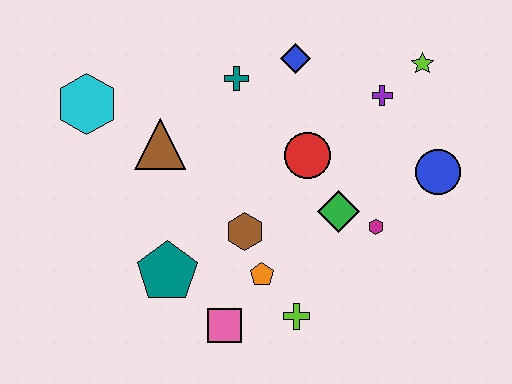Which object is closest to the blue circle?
The magenta hexagon is closest to the blue circle.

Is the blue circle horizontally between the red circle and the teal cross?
No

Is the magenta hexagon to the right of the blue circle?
No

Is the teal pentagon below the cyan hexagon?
Yes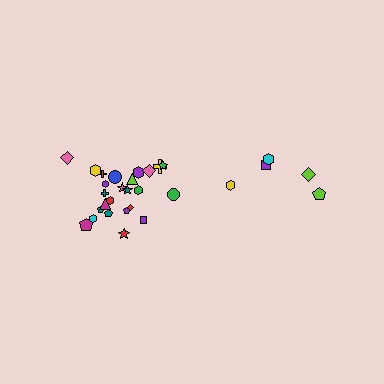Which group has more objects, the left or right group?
The left group.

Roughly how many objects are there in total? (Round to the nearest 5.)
Roughly 30 objects in total.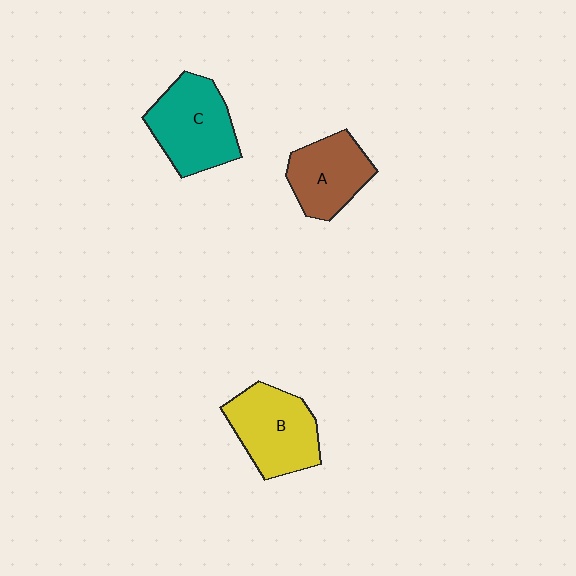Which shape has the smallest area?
Shape A (brown).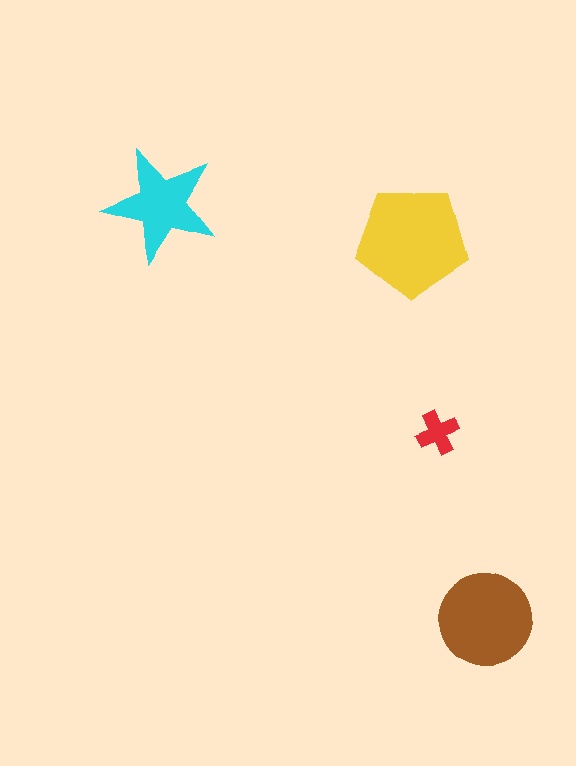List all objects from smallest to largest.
The red cross, the cyan star, the brown circle, the yellow pentagon.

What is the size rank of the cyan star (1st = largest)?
3rd.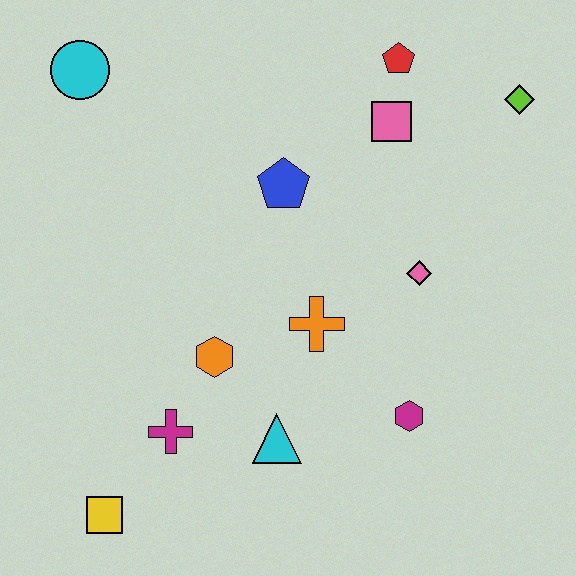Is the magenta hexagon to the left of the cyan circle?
No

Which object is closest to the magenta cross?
The orange hexagon is closest to the magenta cross.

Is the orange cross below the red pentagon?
Yes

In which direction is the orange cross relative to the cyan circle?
The orange cross is below the cyan circle.